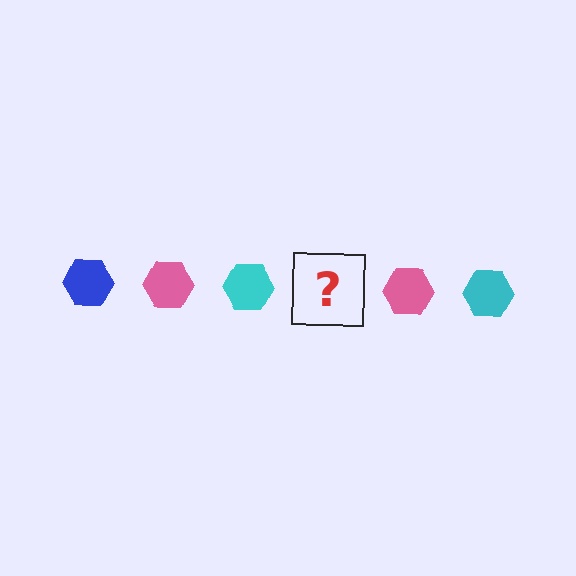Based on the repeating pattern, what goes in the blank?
The blank should be a blue hexagon.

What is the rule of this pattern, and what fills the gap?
The rule is that the pattern cycles through blue, pink, cyan hexagons. The gap should be filled with a blue hexagon.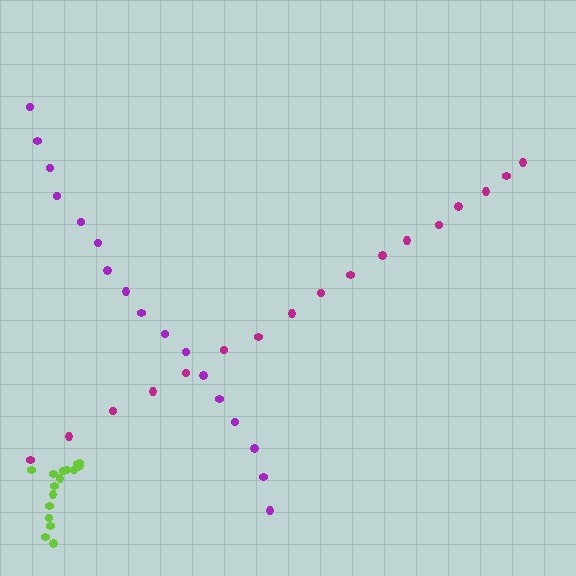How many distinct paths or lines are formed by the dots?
There are 3 distinct paths.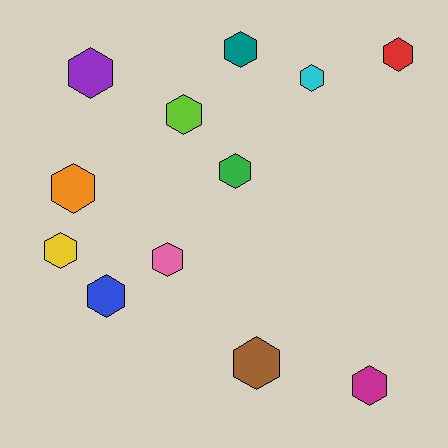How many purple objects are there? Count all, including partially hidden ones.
There is 1 purple object.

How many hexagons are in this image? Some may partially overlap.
There are 12 hexagons.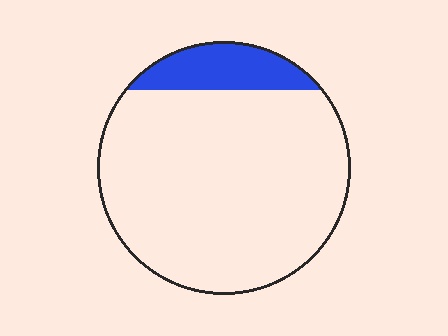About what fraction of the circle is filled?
About one eighth (1/8).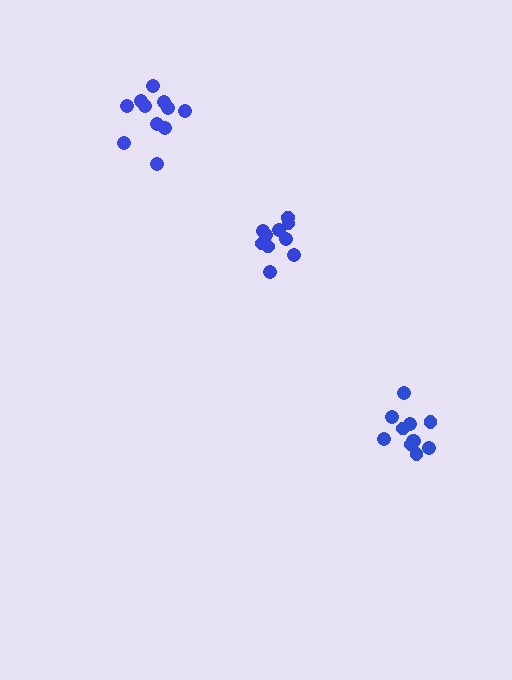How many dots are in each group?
Group 1: 10 dots, Group 2: 11 dots, Group 3: 11 dots (32 total).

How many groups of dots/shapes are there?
There are 3 groups.